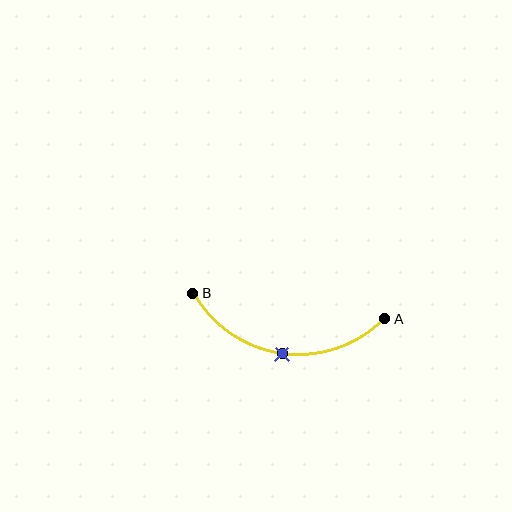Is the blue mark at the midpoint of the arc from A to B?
Yes. The blue mark lies on the arc at equal arc-length from both A and B — it is the arc midpoint.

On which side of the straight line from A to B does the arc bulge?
The arc bulges below the straight line connecting A and B.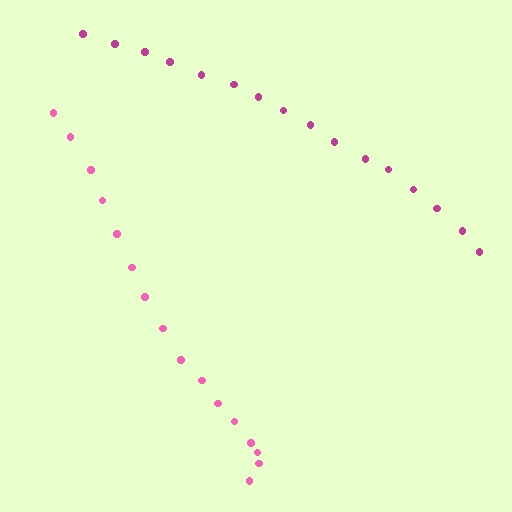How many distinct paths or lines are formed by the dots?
There are 2 distinct paths.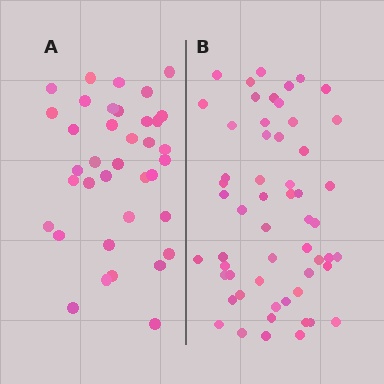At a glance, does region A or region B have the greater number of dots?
Region B (the right region) has more dots.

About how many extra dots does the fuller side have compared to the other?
Region B has approximately 20 more dots than region A.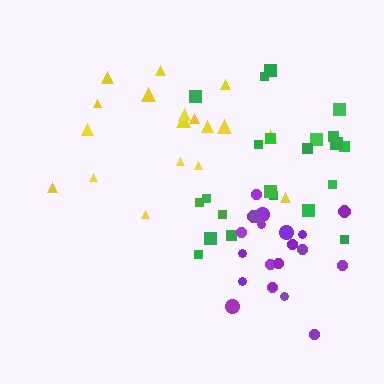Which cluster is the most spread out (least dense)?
Green.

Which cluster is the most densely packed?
Purple.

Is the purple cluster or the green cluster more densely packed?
Purple.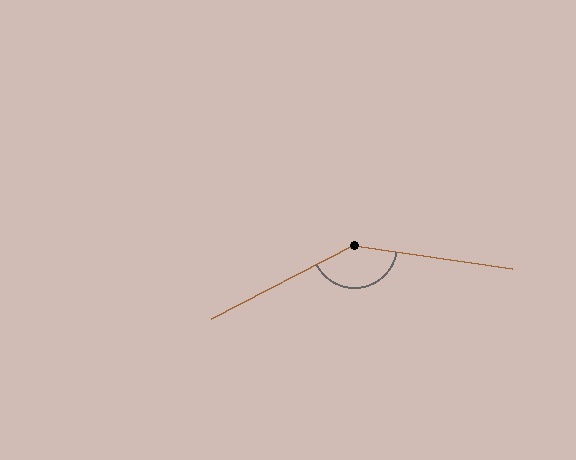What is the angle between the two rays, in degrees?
Approximately 144 degrees.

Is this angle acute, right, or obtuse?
It is obtuse.